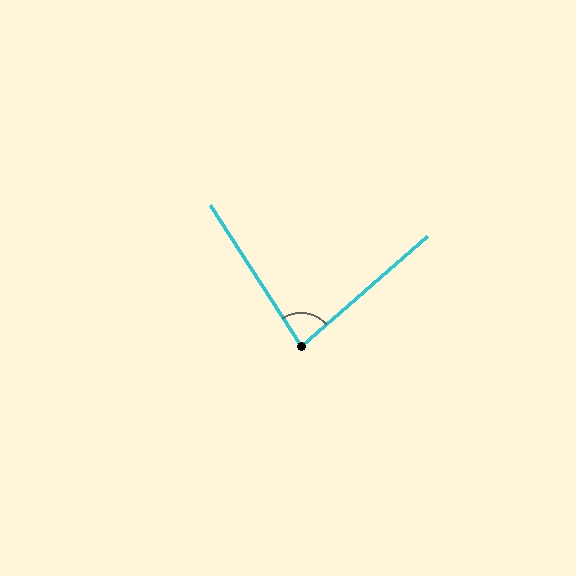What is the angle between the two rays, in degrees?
Approximately 82 degrees.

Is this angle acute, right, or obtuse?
It is acute.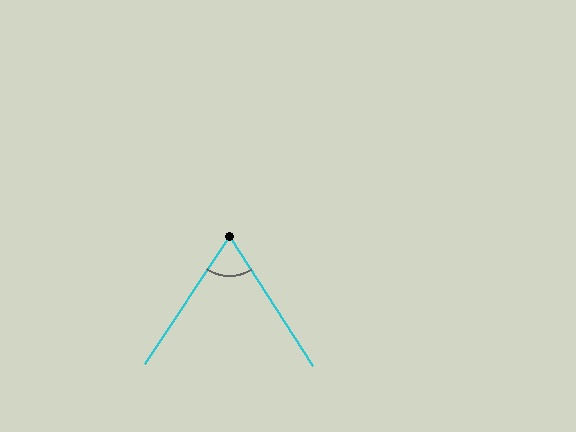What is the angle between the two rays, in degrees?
Approximately 66 degrees.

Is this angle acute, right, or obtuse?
It is acute.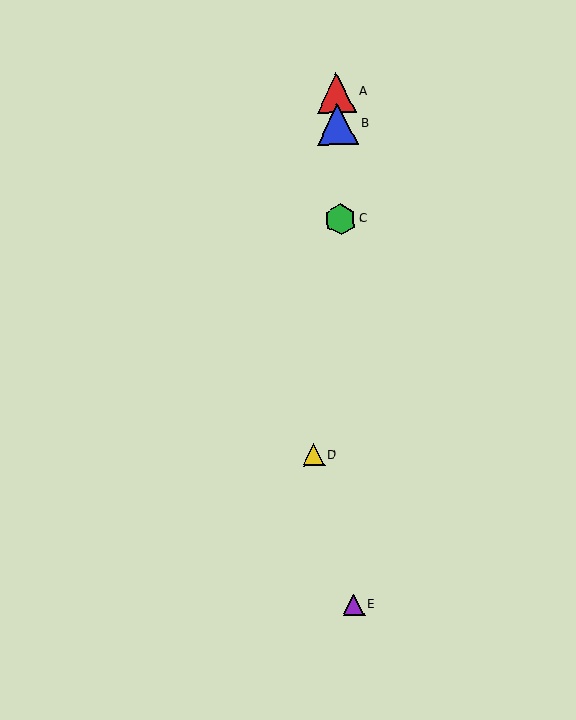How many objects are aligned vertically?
4 objects (A, B, C, E) are aligned vertically.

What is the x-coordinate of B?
Object B is at x≈337.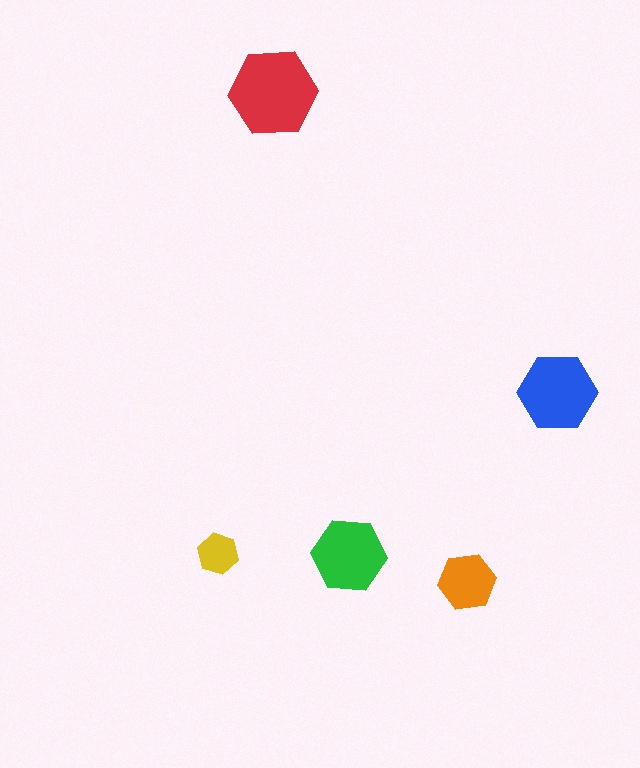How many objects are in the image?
There are 5 objects in the image.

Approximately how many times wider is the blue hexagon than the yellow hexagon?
About 2 times wider.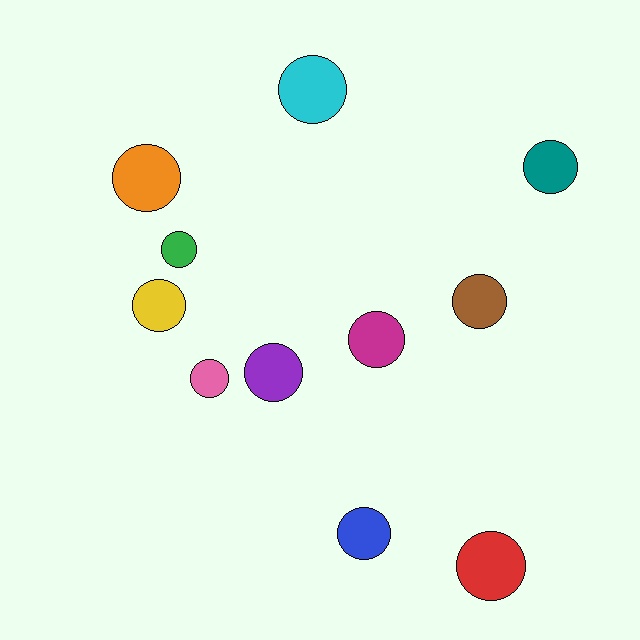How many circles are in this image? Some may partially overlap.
There are 11 circles.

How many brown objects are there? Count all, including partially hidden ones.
There is 1 brown object.